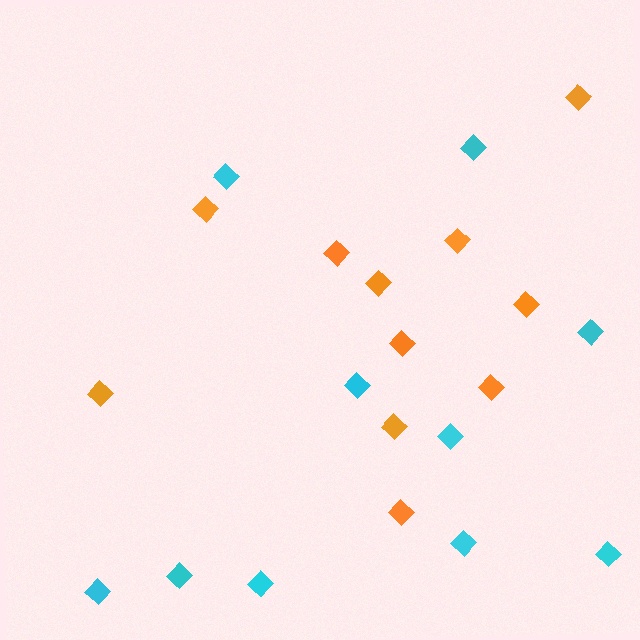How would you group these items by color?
There are 2 groups: one group of cyan diamonds (10) and one group of orange diamonds (11).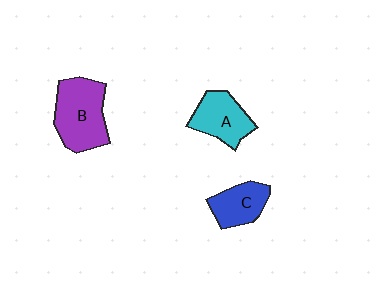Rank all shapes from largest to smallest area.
From largest to smallest: B (purple), A (cyan), C (blue).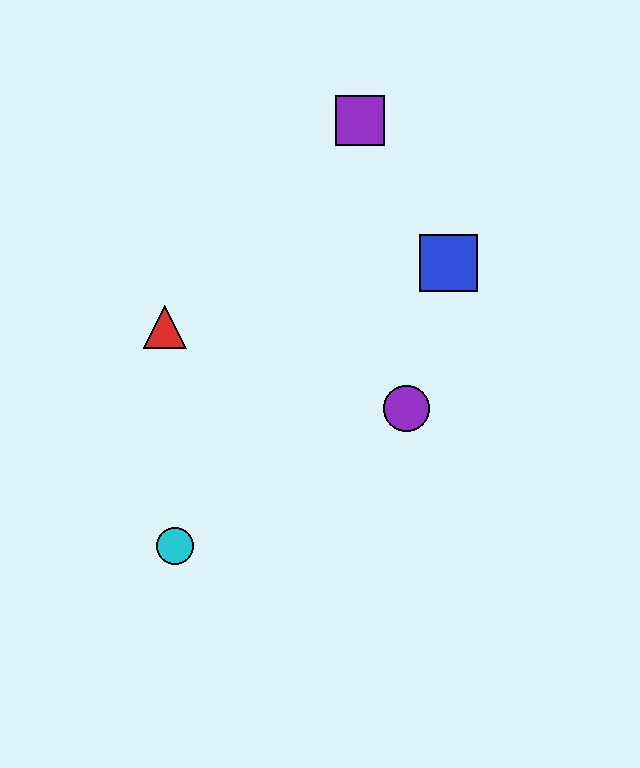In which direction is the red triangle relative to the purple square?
The red triangle is below the purple square.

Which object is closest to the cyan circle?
The red triangle is closest to the cyan circle.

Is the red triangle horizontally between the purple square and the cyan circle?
No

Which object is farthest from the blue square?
The cyan circle is farthest from the blue square.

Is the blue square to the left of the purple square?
No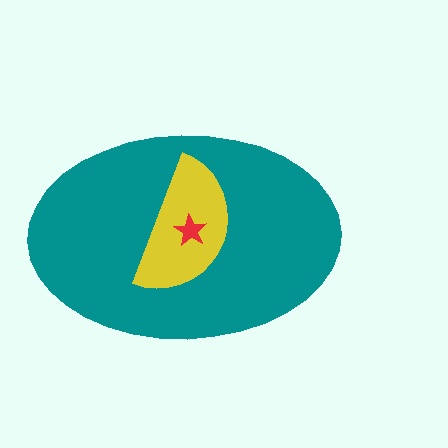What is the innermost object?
The red star.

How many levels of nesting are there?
3.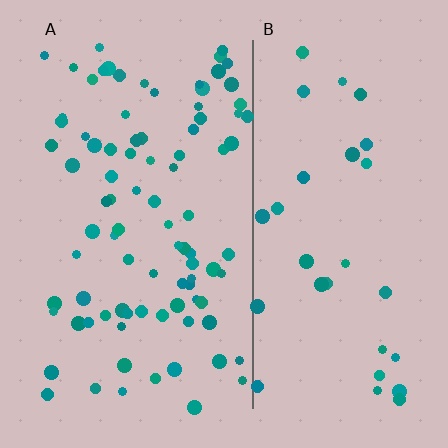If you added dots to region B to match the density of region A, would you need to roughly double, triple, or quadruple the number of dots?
Approximately triple.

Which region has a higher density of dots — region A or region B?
A (the left).